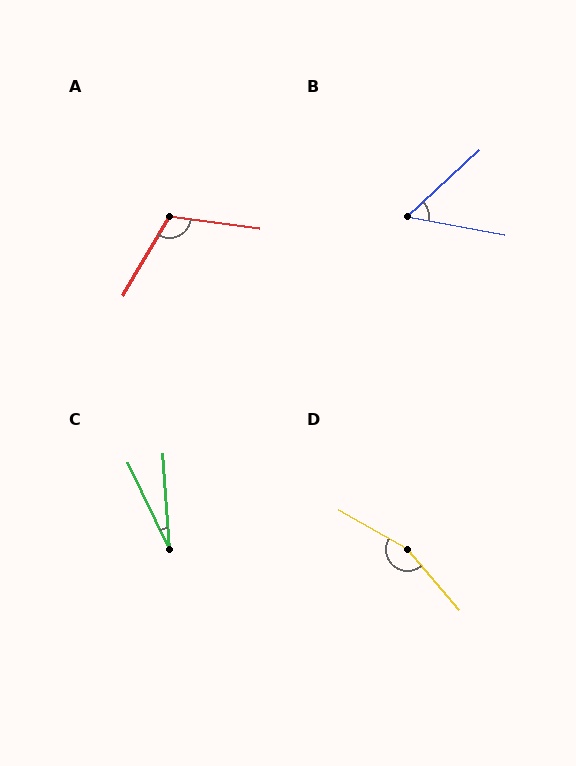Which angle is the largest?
D, at approximately 160 degrees.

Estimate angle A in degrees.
Approximately 113 degrees.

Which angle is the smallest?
C, at approximately 21 degrees.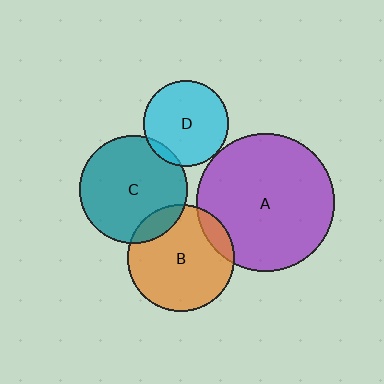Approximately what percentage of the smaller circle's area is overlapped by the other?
Approximately 10%.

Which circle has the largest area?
Circle A (purple).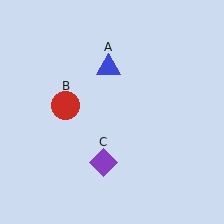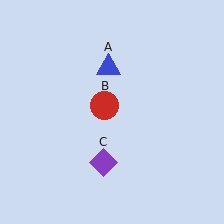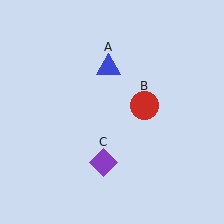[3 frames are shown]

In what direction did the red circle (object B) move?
The red circle (object B) moved right.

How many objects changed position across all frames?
1 object changed position: red circle (object B).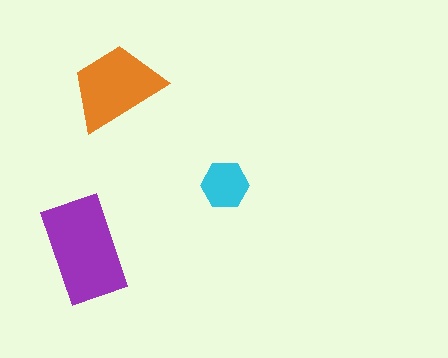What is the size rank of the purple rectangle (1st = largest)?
1st.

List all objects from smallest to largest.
The cyan hexagon, the orange trapezoid, the purple rectangle.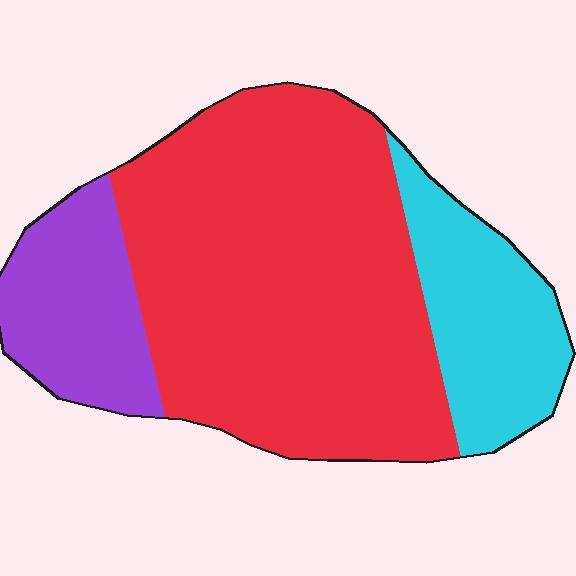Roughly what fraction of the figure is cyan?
Cyan takes up less than a quarter of the figure.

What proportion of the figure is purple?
Purple covers roughly 15% of the figure.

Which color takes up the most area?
Red, at roughly 65%.